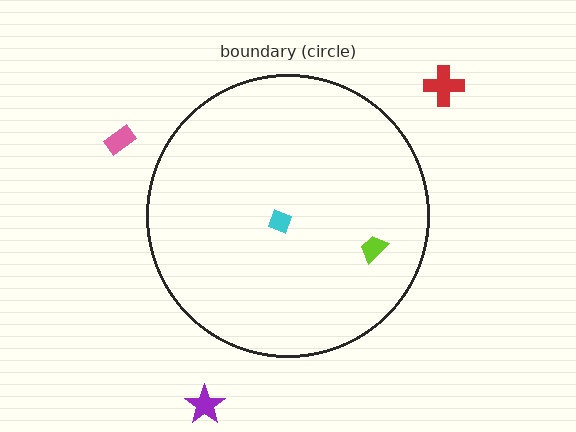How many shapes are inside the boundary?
2 inside, 3 outside.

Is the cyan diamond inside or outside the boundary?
Inside.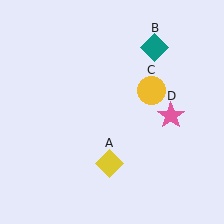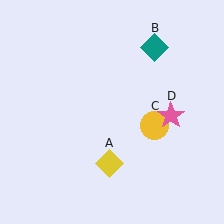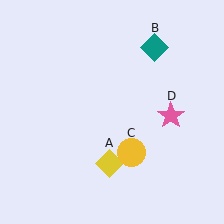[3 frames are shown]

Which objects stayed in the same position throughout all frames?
Yellow diamond (object A) and teal diamond (object B) and pink star (object D) remained stationary.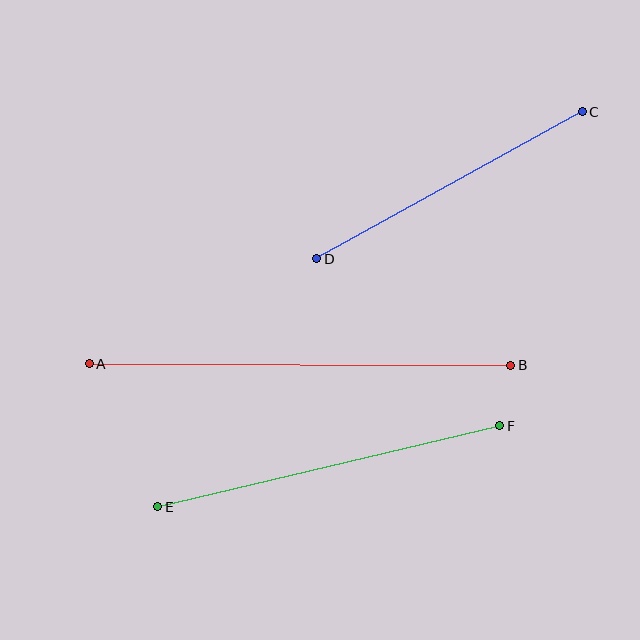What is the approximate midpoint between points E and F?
The midpoint is at approximately (329, 466) pixels.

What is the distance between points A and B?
The distance is approximately 422 pixels.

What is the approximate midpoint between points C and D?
The midpoint is at approximately (450, 185) pixels.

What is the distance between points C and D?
The distance is approximately 304 pixels.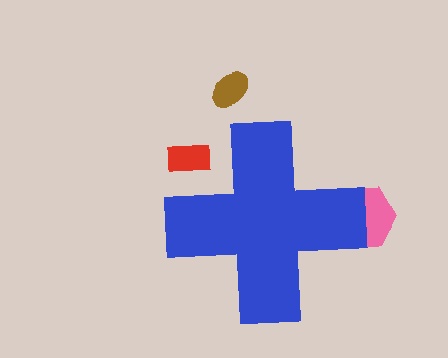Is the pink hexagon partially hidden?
Yes, the pink hexagon is partially hidden behind the blue cross.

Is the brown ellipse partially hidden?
No, the brown ellipse is fully visible.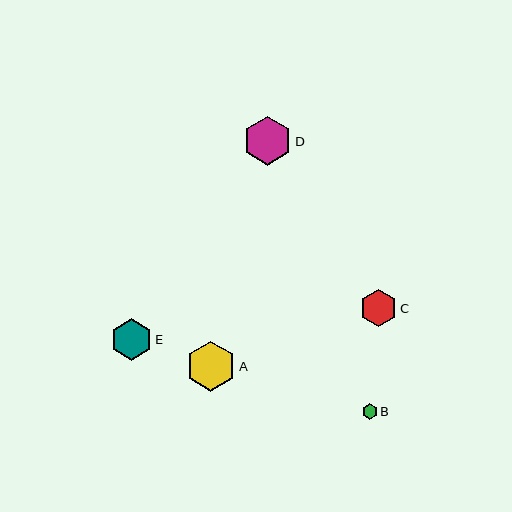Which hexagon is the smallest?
Hexagon B is the smallest with a size of approximately 15 pixels.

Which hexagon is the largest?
Hexagon A is the largest with a size of approximately 50 pixels.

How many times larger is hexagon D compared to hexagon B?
Hexagon D is approximately 3.1 times the size of hexagon B.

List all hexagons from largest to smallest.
From largest to smallest: A, D, E, C, B.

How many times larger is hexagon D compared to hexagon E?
Hexagon D is approximately 1.2 times the size of hexagon E.